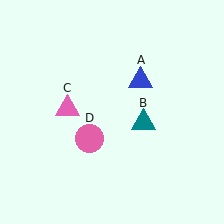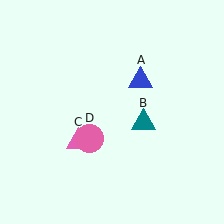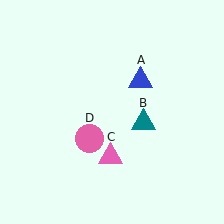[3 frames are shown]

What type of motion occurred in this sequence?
The pink triangle (object C) rotated counterclockwise around the center of the scene.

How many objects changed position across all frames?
1 object changed position: pink triangle (object C).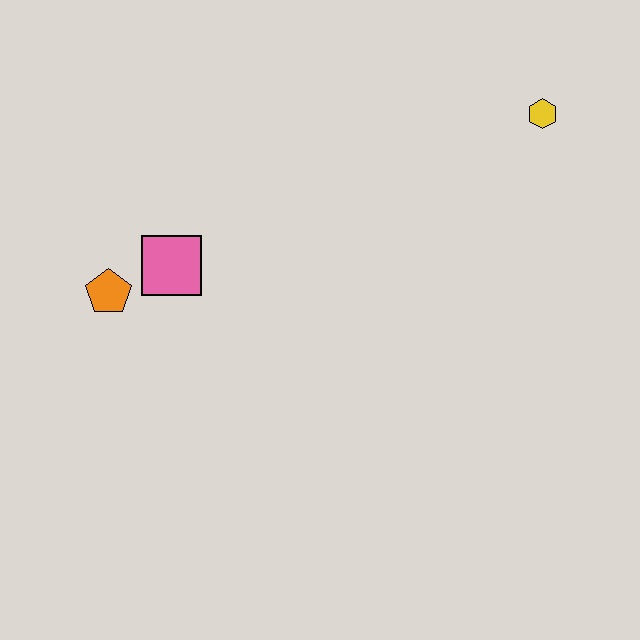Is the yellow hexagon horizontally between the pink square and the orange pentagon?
No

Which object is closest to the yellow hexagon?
The pink square is closest to the yellow hexagon.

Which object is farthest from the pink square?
The yellow hexagon is farthest from the pink square.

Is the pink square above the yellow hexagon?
No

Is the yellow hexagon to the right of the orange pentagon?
Yes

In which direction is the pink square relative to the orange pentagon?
The pink square is to the right of the orange pentagon.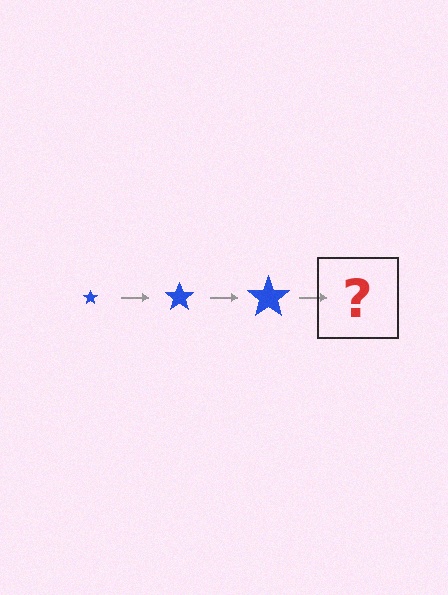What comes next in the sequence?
The next element should be a blue star, larger than the previous one.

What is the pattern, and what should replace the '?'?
The pattern is that the star gets progressively larger each step. The '?' should be a blue star, larger than the previous one.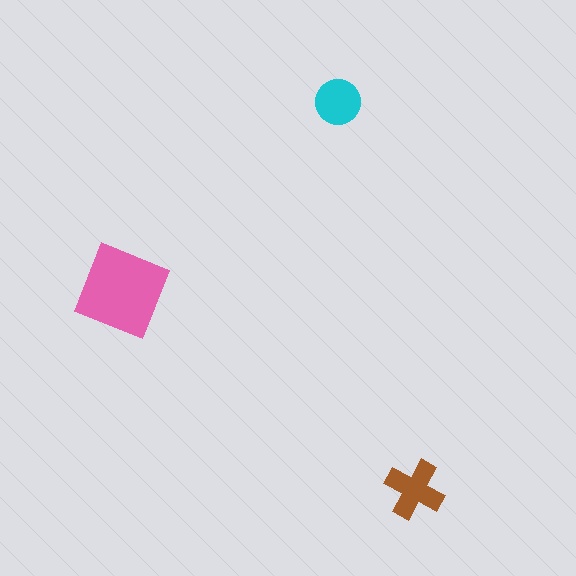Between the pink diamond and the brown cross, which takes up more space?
The pink diamond.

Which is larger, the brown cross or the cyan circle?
The brown cross.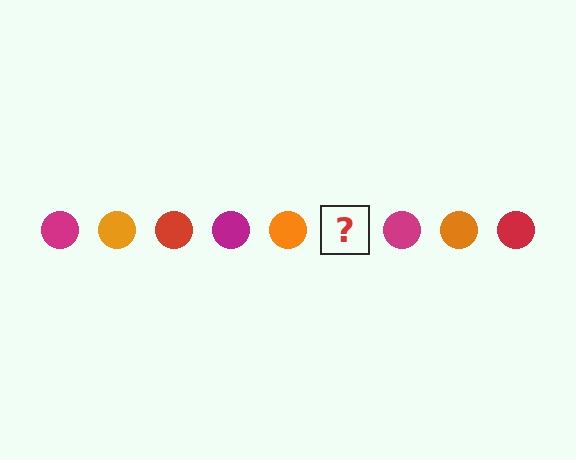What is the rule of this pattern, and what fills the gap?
The rule is that the pattern cycles through magenta, orange, red circles. The gap should be filled with a red circle.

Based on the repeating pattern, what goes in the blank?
The blank should be a red circle.